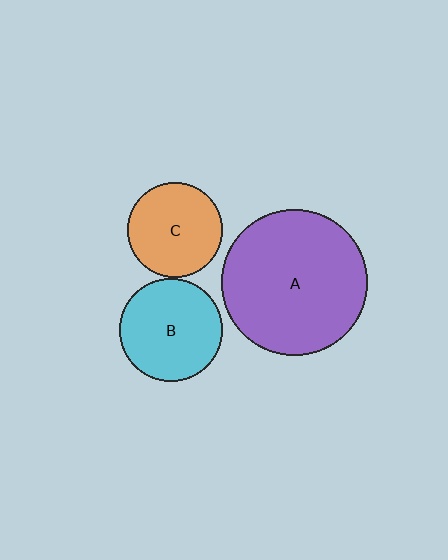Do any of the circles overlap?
No, none of the circles overlap.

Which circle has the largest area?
Circle A (purple).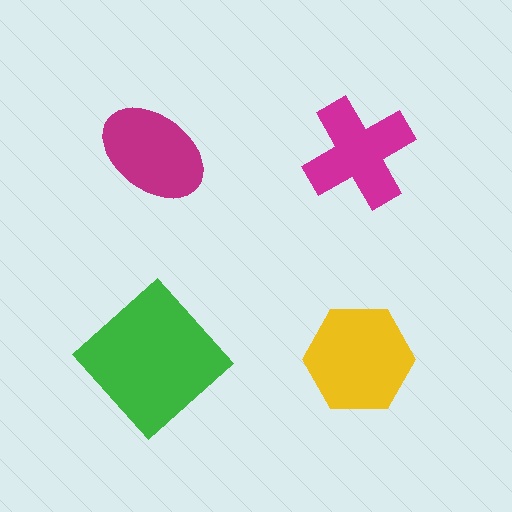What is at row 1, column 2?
A magenta cross.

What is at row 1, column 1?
A magenta ellipse.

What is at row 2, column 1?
A green diamond.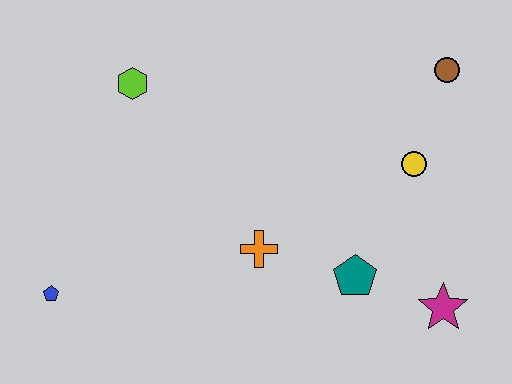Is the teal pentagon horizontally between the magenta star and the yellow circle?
No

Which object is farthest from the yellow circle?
The blue pentagon is farthest from the yellow circle.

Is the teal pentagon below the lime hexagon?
Yes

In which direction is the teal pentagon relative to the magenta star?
The teal pentagon is to the left of the magenta star.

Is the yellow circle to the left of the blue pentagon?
No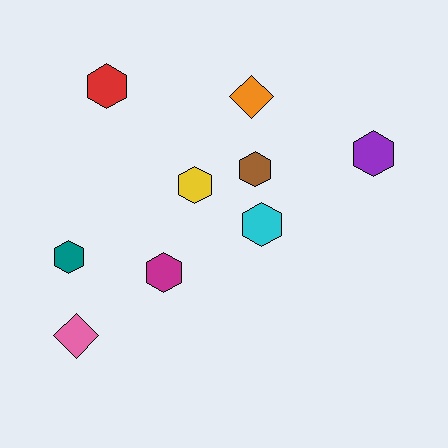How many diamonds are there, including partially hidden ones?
There are 2 diamonds.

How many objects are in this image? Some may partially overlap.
There are 9 objects.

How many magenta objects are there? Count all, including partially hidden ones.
There is 1 magenta object.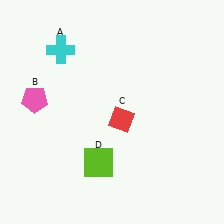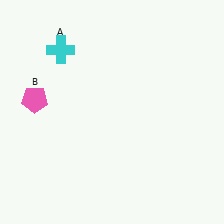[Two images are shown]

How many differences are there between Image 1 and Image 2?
There are 2 differences between the two images.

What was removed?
The red diamond (C), the lime square (D) were removed in Image 2.